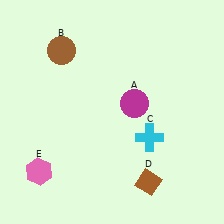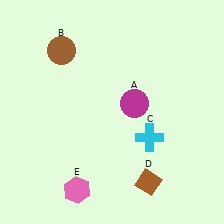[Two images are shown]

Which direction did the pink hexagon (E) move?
The pink hexagon (E) moved right.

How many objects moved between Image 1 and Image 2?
1 object moved between the two images.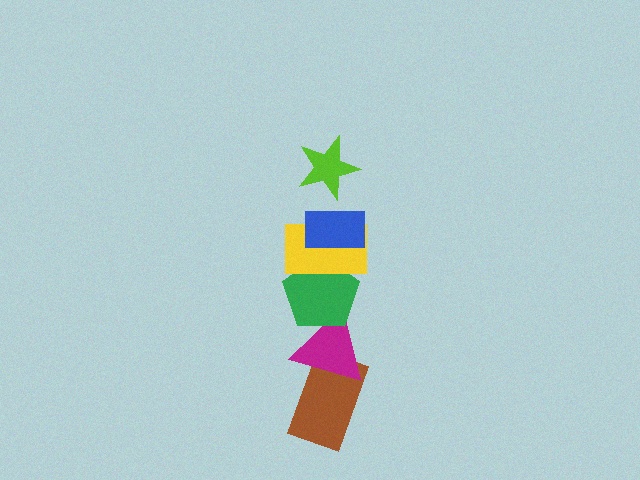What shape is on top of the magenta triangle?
The green pentagon is on top of the magenta triangle.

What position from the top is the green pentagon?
The green pentagon is 4th from the top.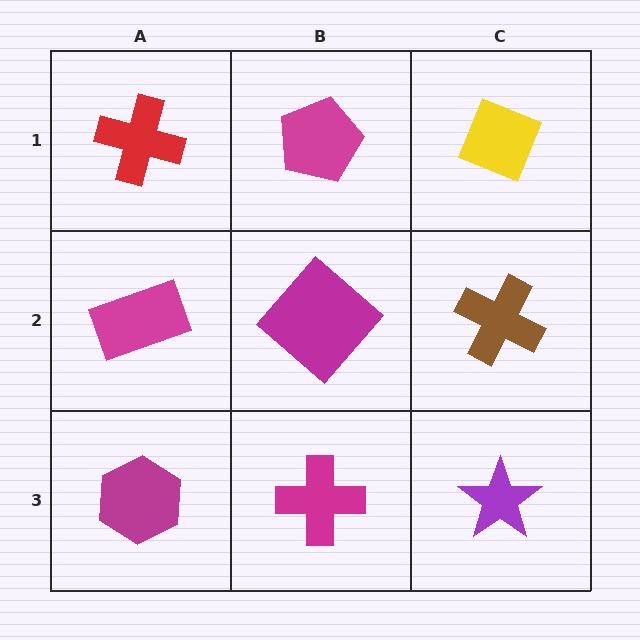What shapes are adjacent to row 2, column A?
A red cross (row 1, column A), a magenta hexagon (row 3, column A), a magenta diamond (row 2, column B).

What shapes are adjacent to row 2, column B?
A magenta pentagon (row 1, column B), a magenta cross (row 3, column B), a magenta rectangle (row 2, column A), a brown cross (row 2, column C).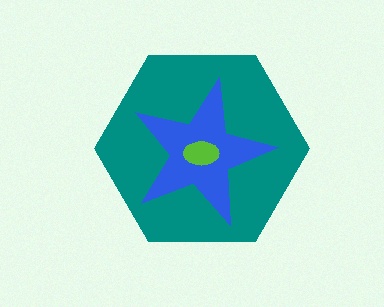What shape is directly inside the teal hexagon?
The blue star.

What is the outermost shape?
The teal hexagon.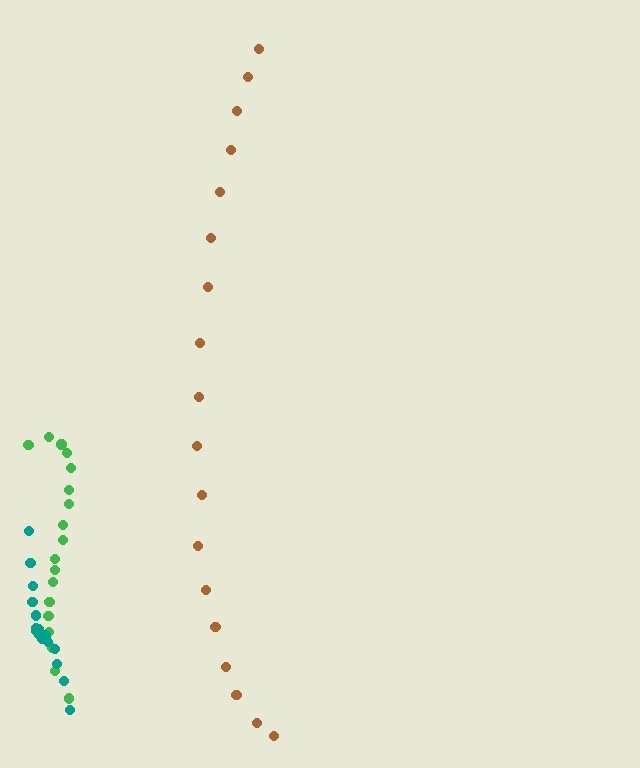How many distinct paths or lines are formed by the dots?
There are 3 distinct paths.